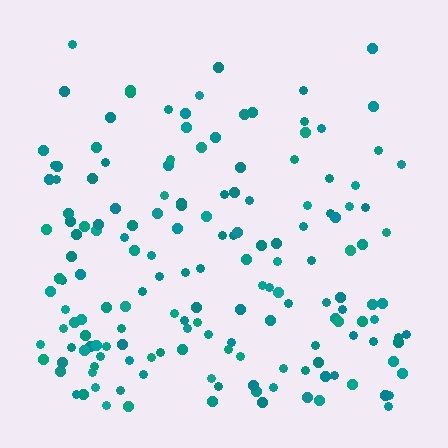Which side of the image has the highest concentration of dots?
The bottom.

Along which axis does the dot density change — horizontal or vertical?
Vertical.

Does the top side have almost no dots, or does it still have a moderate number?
Still a moderate number, just noticeably fewer than the bottom.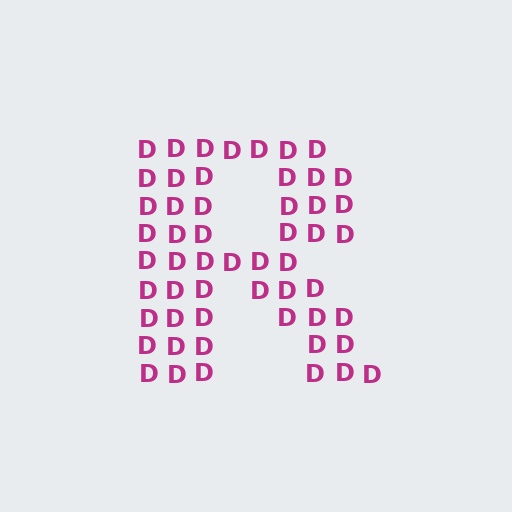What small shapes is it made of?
It is made of small letter D's.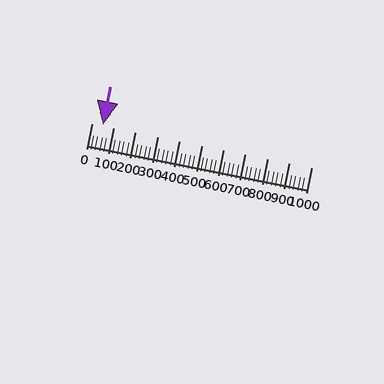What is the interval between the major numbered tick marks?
The major tick marks are spaced 100 units apart.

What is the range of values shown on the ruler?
The ruler shows values from 0 to 1000.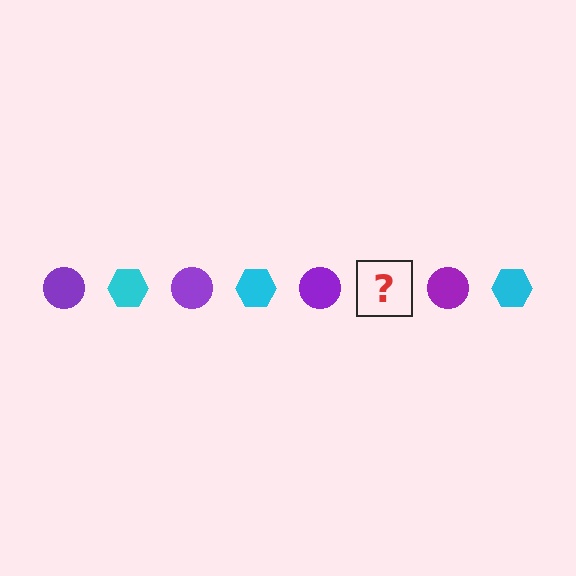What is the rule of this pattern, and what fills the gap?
The rule is that the pattern alternates between purple circle and cyan hexagon. The gap should be filled with a cyan hexagon.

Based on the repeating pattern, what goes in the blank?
The blank should be a cyan hexagon.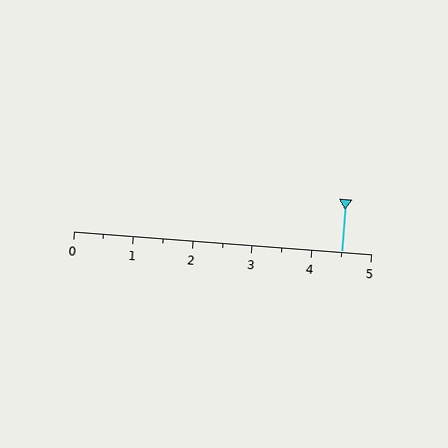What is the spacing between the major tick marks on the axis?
The major ticks are spaced 1 apart.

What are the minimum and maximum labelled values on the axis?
The axis runs from 0 to 5.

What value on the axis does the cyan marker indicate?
The marker indicates approximately 4.5.